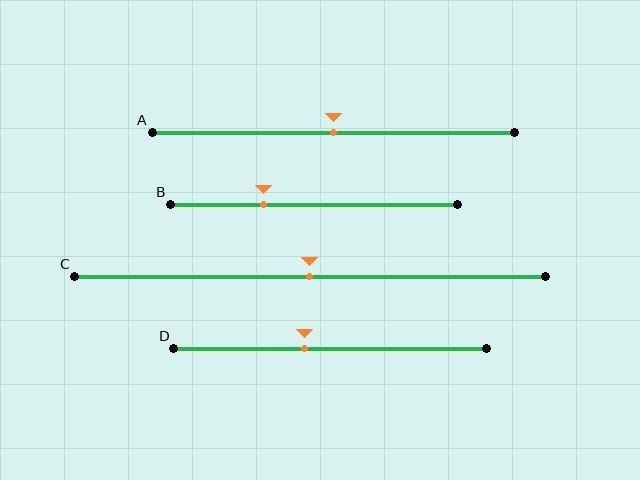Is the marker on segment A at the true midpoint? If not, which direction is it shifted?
Yes, the marker on segment A is at the true midpoint.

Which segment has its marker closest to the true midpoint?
Segment A has its marker closest to the true midpoint.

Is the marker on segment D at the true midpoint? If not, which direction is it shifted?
No, the marker on segment D is shifted to the left by about 8% of the segment length.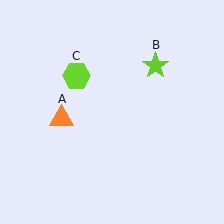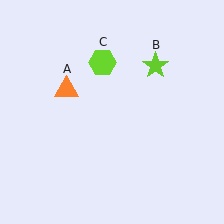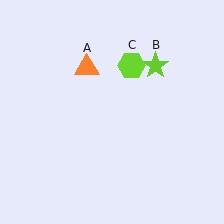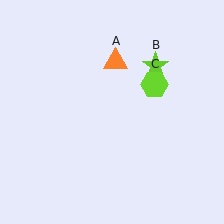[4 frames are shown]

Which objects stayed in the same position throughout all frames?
Lime star (object B) remained stationary.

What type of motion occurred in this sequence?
The orange triangle (object A), lime hexagon (object C) rotated clockwise around the center of the scene.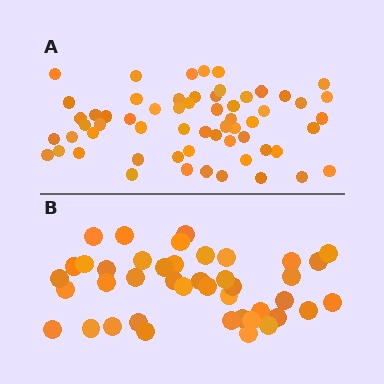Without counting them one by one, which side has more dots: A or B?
Region A (the top region) has more dots.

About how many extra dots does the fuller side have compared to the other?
Region A has approximately 20 more dots than region B.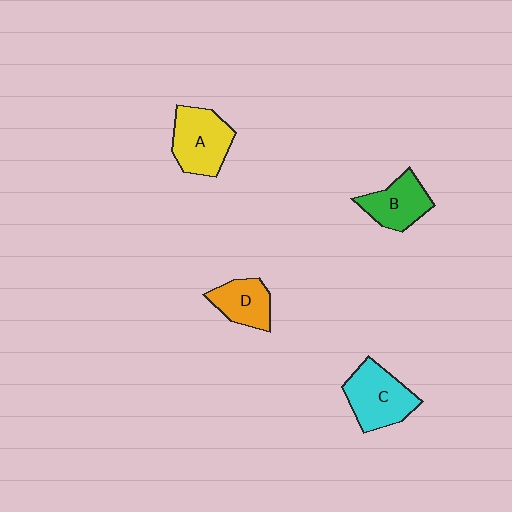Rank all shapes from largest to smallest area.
From largest to smallest: C (cyan), A (yellow), B (green), D (orange).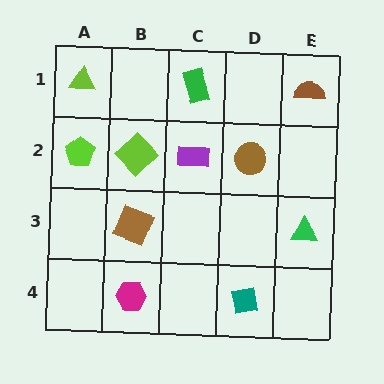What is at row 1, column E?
A brown semicircle.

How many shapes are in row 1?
3 shapes.